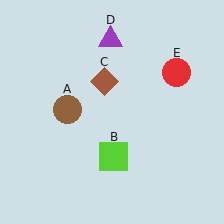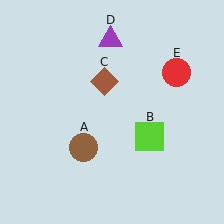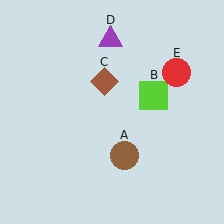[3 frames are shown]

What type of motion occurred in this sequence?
The brown circle (object A), lime square (object B) rotated counterclockwise around the center of the scene.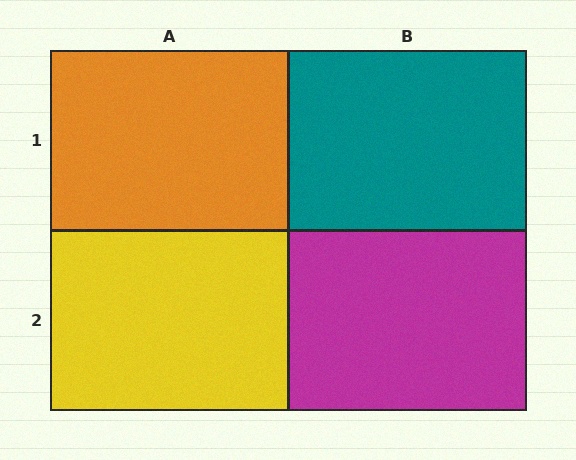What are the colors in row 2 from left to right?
Yellow, magenta.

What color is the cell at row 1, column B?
Teal.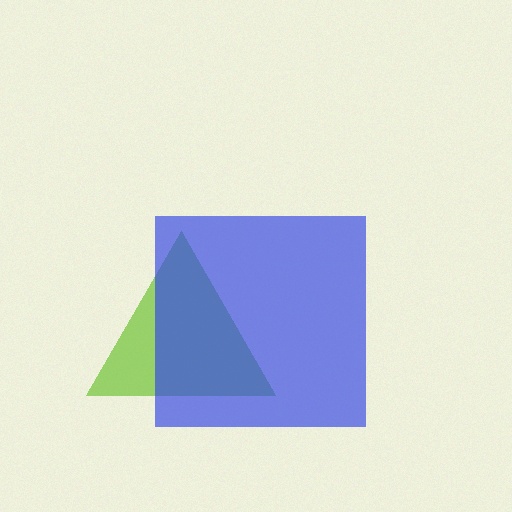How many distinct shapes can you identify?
There are 2 distinct shapes: a lime triangle, a blue square.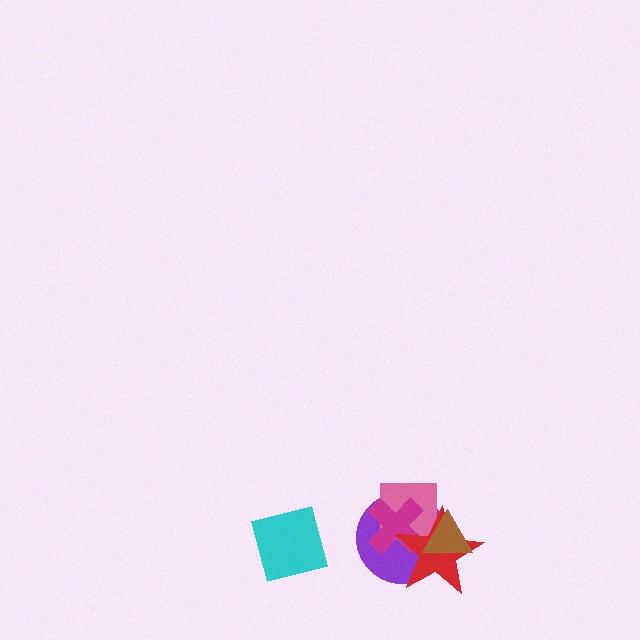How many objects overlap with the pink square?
4 objects overlap with the pink square.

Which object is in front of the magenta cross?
The red star is in front of the magenta cross.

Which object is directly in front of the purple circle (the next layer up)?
The pink square is directly in front of the purple circle.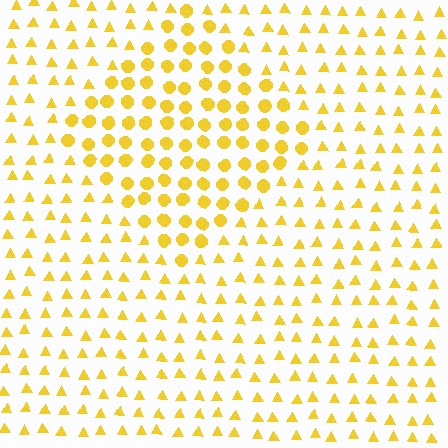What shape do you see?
I see a diamond.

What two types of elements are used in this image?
The image uses circles inside the diamond region and triangles outside it.